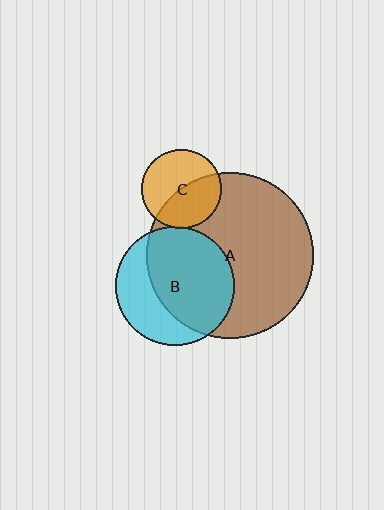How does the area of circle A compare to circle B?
Approximately 2.0 times.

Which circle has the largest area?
Circle A (brown).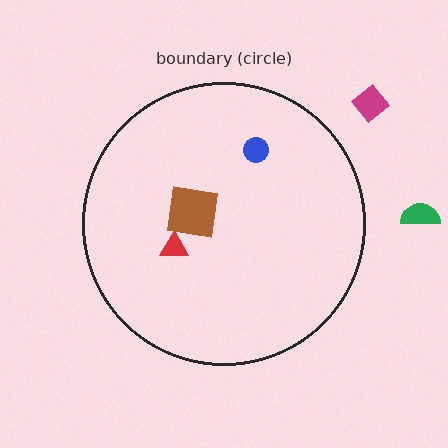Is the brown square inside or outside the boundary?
Inside.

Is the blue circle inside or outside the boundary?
Inside.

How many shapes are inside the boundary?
3 inside, 2 outside.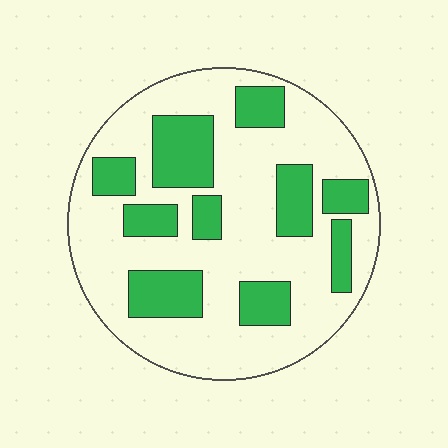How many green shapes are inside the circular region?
10.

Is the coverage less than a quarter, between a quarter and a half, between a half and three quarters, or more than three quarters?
Between a quarter and a half.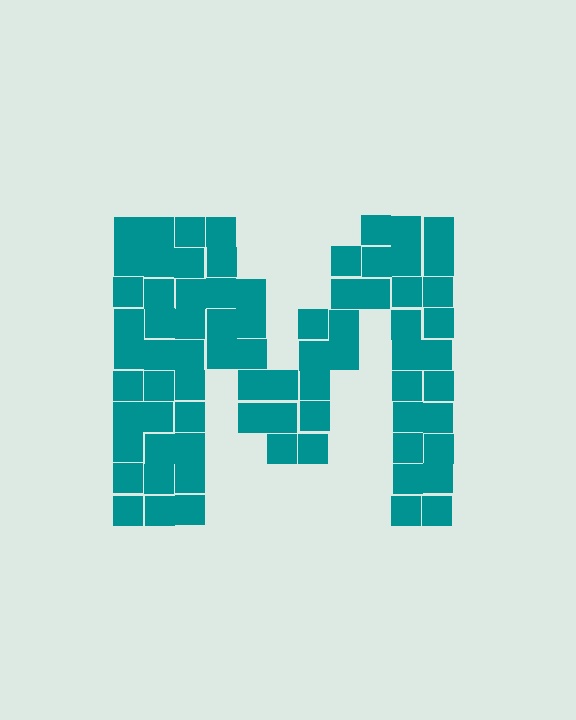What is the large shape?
The large shape is the letter M.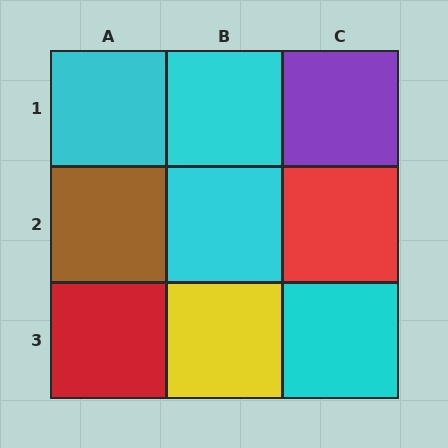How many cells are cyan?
4 cells are cyan.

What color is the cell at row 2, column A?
Brown.